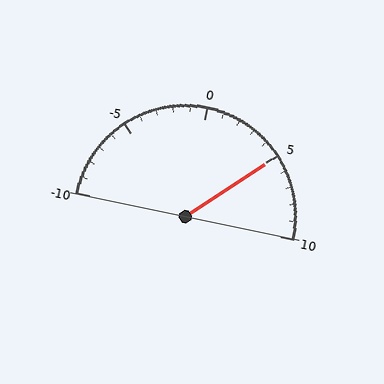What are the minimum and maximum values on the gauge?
The gauge ranges from -10 to 10.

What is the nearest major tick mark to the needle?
The nearest major tick mark is 5.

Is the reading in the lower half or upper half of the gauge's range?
The reading is in the upper half of the range (-10 to 10).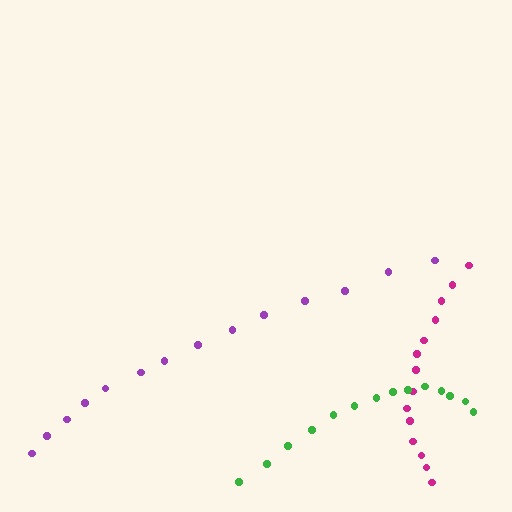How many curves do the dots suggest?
There are 3 distinct paths.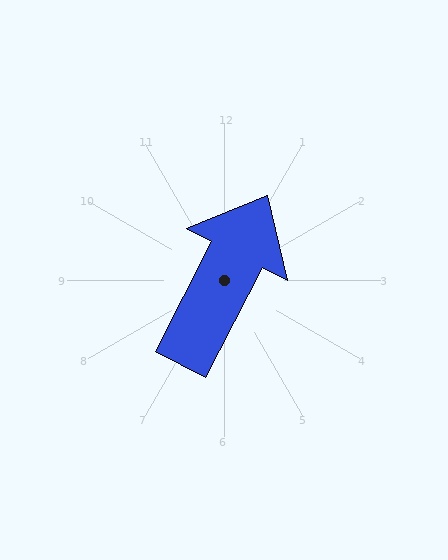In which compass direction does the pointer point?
Northeast.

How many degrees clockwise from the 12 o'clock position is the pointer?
Approximately 27 degrees.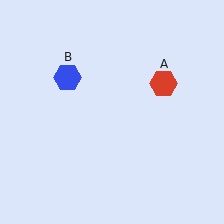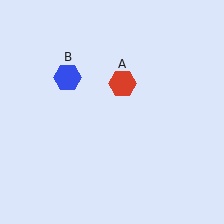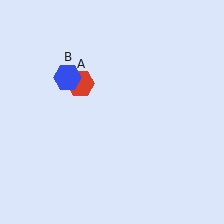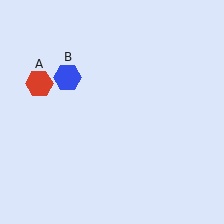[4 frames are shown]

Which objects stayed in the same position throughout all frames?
Blue hexagon (object B) remained stationary.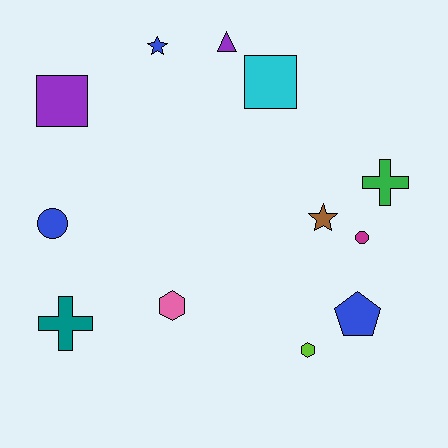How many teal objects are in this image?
There is 1 teal object.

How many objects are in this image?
There are 12 objects.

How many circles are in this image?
There are 2 circles.